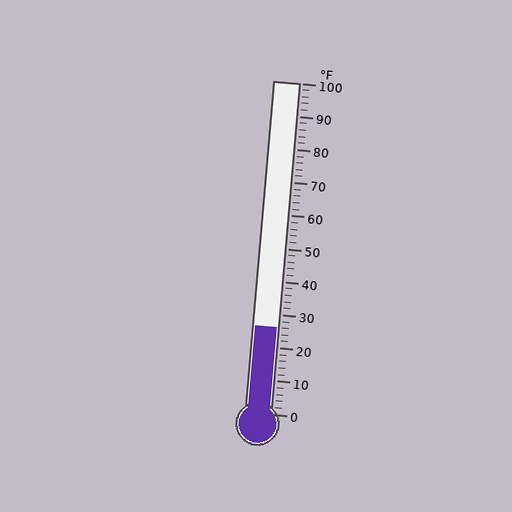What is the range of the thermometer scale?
The thermometer scale ranges from 0°F to 100°F.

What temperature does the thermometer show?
The thermometer shows approximately 26°F.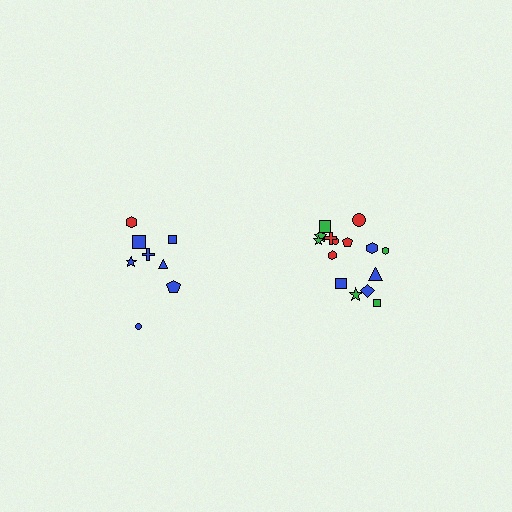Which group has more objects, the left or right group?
The right group.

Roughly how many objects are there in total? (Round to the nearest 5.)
Roughly 25 objects in total.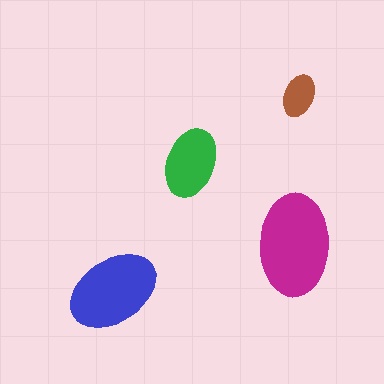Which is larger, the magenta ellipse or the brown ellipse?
The magenta one.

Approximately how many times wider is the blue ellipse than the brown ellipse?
About 2 times wider.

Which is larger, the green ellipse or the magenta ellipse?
The magenta one.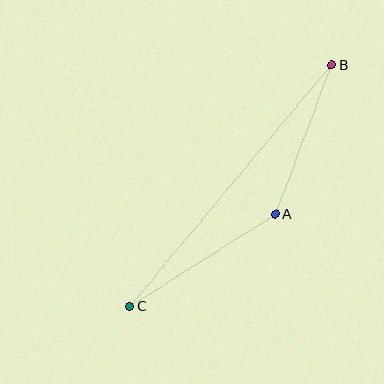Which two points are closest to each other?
Points A and B are closest to each other.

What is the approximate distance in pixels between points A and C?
The distance between A and C is approximately 172 pixels.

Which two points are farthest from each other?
Points B and C are farthest from each other.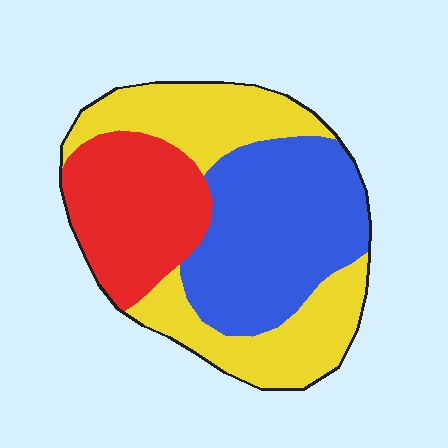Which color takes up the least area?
Red, at roughly 25%.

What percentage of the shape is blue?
Blue covers roughly 35% of the shape.